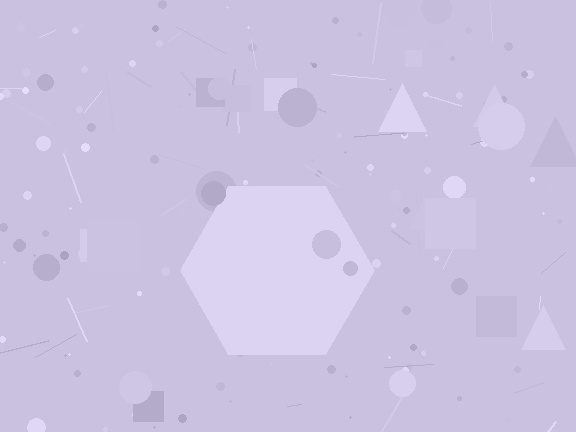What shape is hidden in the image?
A hexagon is hidden in the image.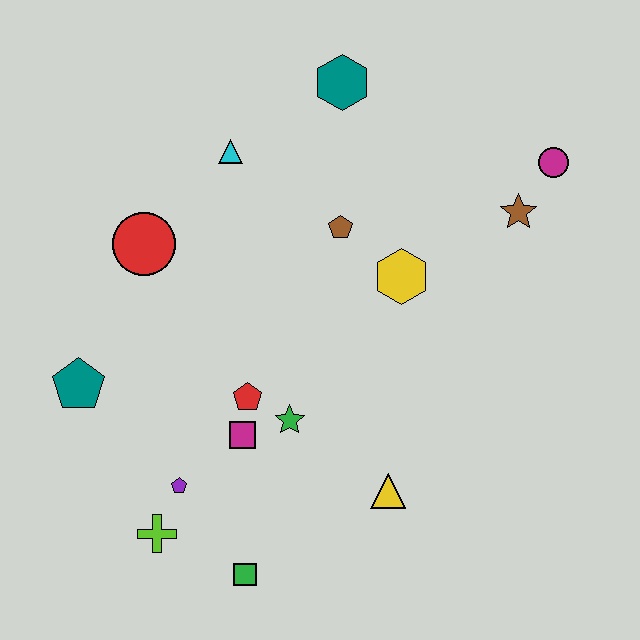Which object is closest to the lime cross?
The purple pentagon is closest to the lime cross.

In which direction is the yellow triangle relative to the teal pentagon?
The yellow triangle is to the right of the teal pentagon.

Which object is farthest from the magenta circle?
The lime cross is farthest from the magenta circle.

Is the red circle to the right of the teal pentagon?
Yes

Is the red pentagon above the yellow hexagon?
No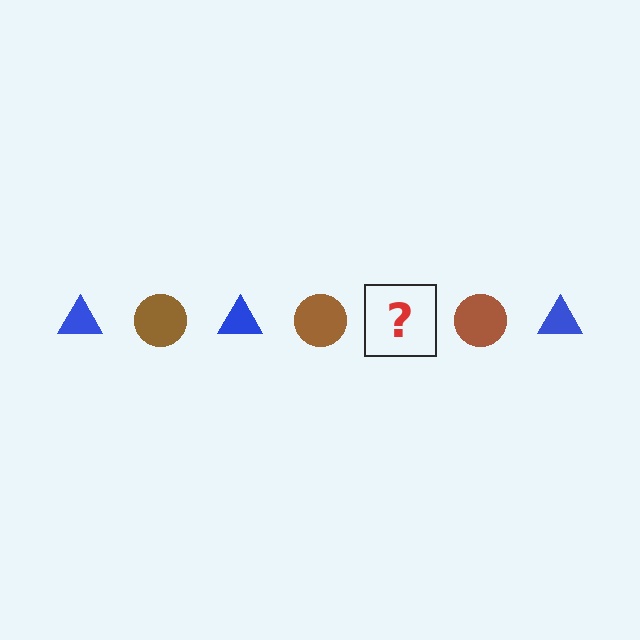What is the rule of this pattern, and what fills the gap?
The rule is that the pattern alternates between blue triangle and brown circle. The gap should be filled with a blue triangle.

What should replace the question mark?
The question mark should be replaced with a blue triangle.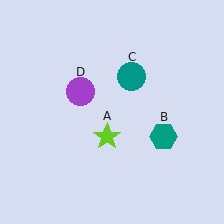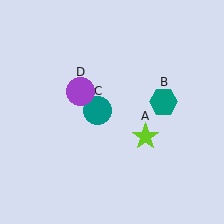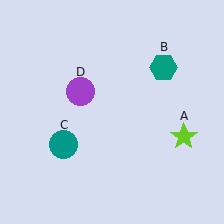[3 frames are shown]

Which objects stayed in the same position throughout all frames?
Purple circle (object D) remained stationary.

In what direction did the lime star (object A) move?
The lime star (object A) moved right.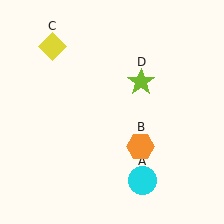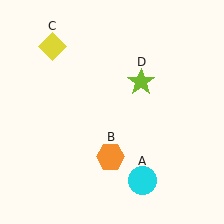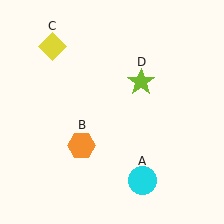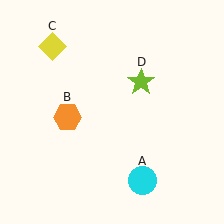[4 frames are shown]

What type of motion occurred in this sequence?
The orange hexagon (object B) rotated clockwise around the center of the scene.